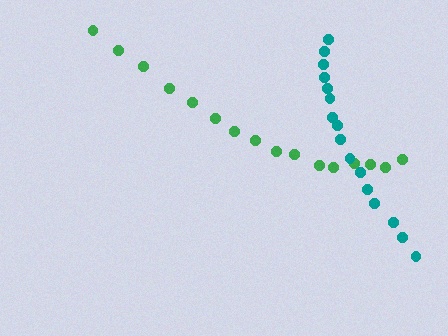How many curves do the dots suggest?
There are 2 distinct paths.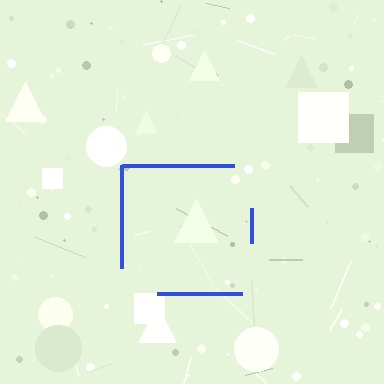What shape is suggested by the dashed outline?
The dashed outline suggests a square.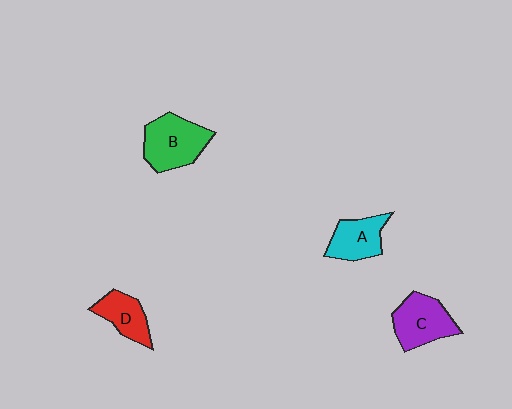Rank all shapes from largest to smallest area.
From largest to smallest: B (green), C (purple), A (cyan), D (red).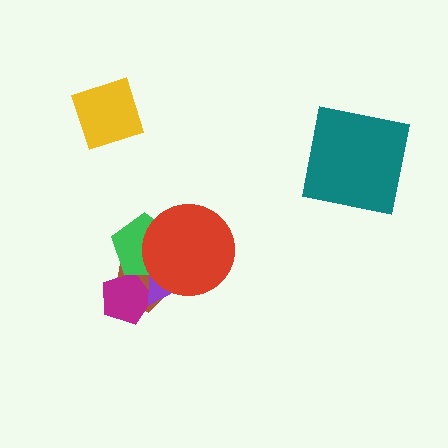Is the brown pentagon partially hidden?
Yes, it is partially covered by another shape.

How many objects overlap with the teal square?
0 objects overlap with the teal square.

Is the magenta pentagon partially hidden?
Yes, it is partially covered by another shape.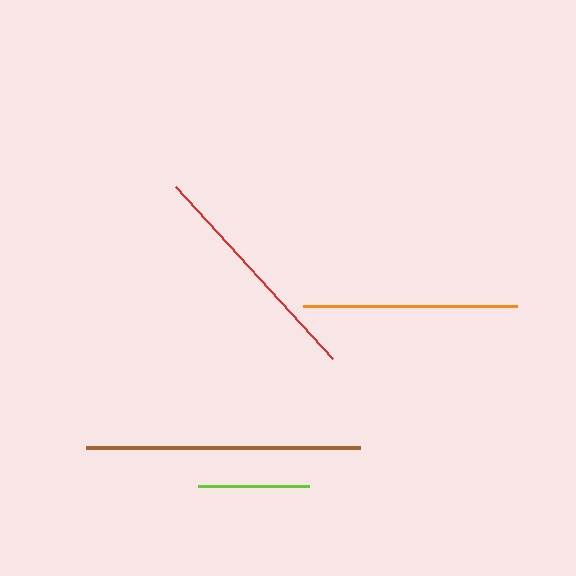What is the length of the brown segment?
The brown segment is approximately 274 pixels long.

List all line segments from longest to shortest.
From longest to shortest: brown, red, orange, lime.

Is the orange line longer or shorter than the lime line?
The orange line is longer than the lime line.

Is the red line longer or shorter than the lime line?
The red line is longer than the lime line.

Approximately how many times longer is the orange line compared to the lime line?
The orange line is approximately 1.9 times the length of the lime line.